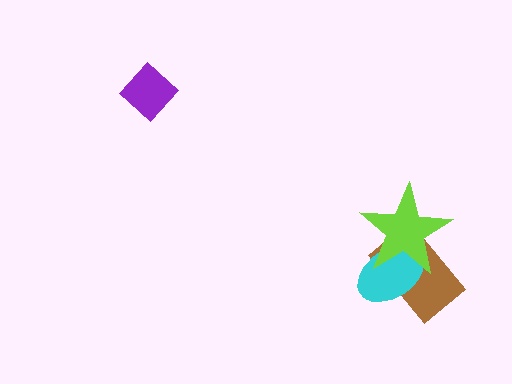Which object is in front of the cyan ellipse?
The lime star is in front of the cyan ellipse.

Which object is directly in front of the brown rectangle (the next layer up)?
The cyan ellipse is directly in front of the brown rectangle.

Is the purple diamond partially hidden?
No, no other shape covers it.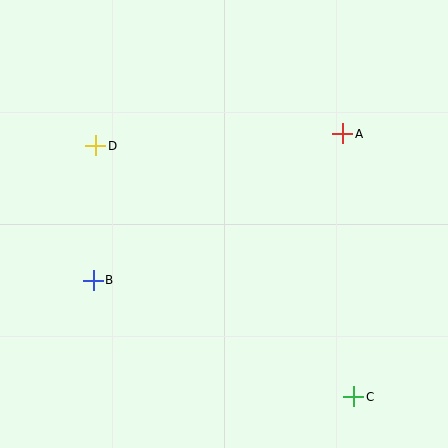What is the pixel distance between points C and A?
The distance between C and A is 263 pixels.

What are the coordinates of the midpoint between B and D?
The midpoint between B and D is at (95, 213).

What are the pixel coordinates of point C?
Point C is at (354, 397).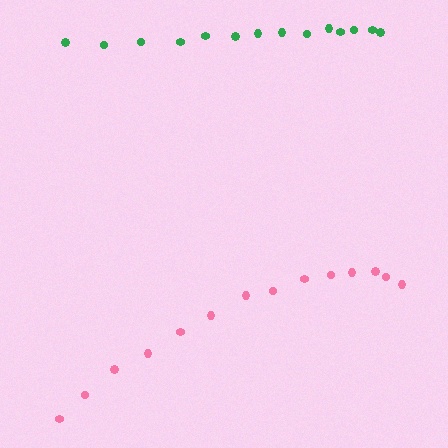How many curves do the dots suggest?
There are 2 distinct paths.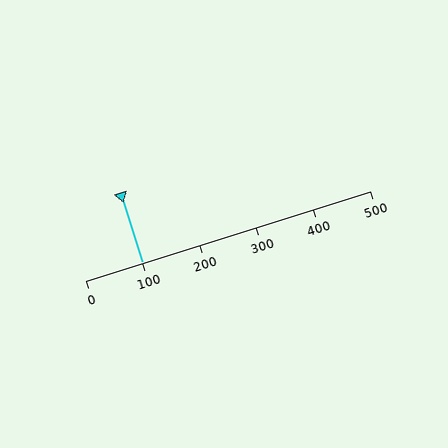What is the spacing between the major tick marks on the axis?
The major ticks are spaced 100 apart.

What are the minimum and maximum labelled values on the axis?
The axis runs from 0 to 500.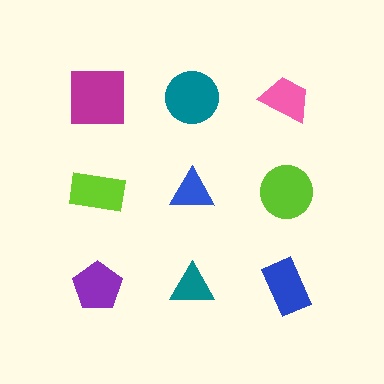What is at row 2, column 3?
A lime circle.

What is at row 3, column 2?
A teal triangle.